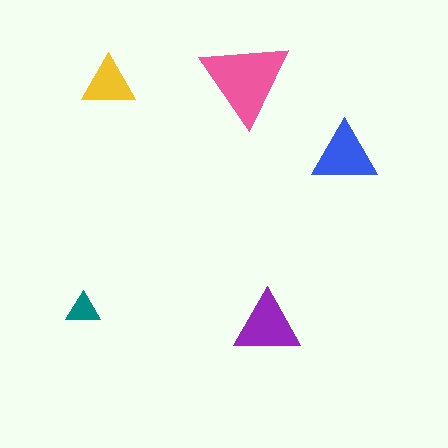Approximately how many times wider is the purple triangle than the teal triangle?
About 2 times wider.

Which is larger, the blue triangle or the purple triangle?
The purple one.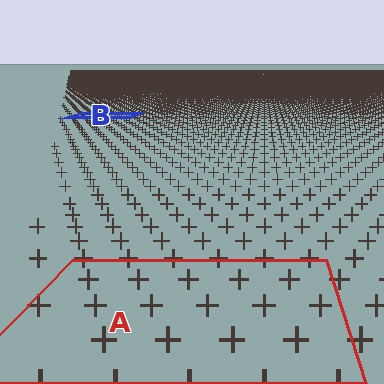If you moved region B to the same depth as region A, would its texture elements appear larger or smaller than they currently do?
They would appear larger. At a closer depth, the same texture elements are projected at a bigger on-screen size.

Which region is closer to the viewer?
Region A is closer. The texture elements there are larger and more spread out.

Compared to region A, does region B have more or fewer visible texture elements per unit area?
Region B has more texture elements per unit area — they are packed more densely because it is farther away.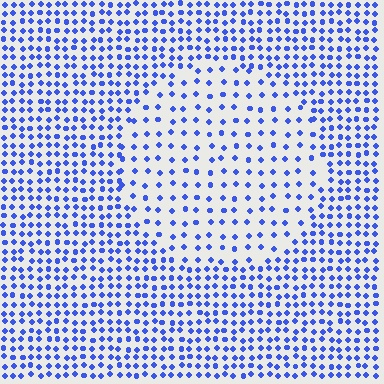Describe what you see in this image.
The image contains small blue elements arranged at two different densities. A circle-shaped region is visible where the elements are less densely packed than the surrounding area.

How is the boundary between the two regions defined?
The boundary is defined by a change in element density (approximately 2.1x ratio). All elements are the same color, size, and shape.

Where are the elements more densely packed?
The elements are more densely packed outside the circle boundary.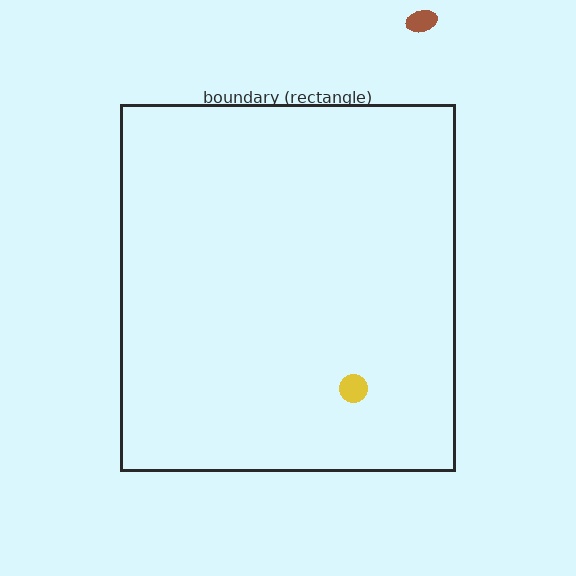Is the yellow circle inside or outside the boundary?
Inside.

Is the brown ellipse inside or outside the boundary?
Outside.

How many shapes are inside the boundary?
1 inside, 1 outside.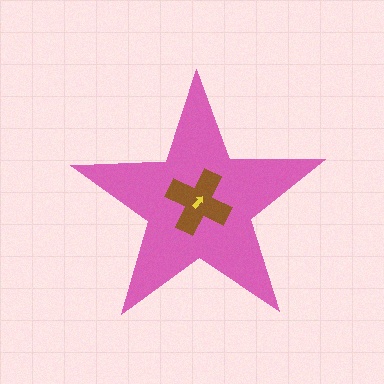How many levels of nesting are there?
3.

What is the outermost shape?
The pink star.